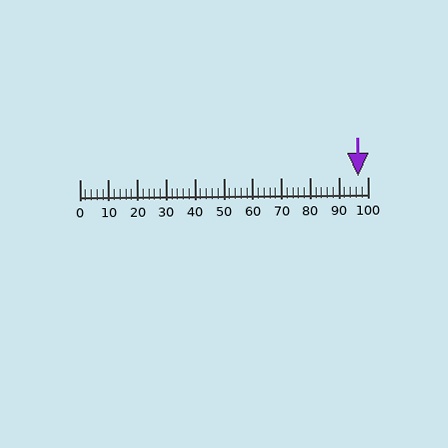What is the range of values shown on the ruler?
The ruler shows values from 0 to 100.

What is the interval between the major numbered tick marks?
The major tick marks are spaced 10 units apart.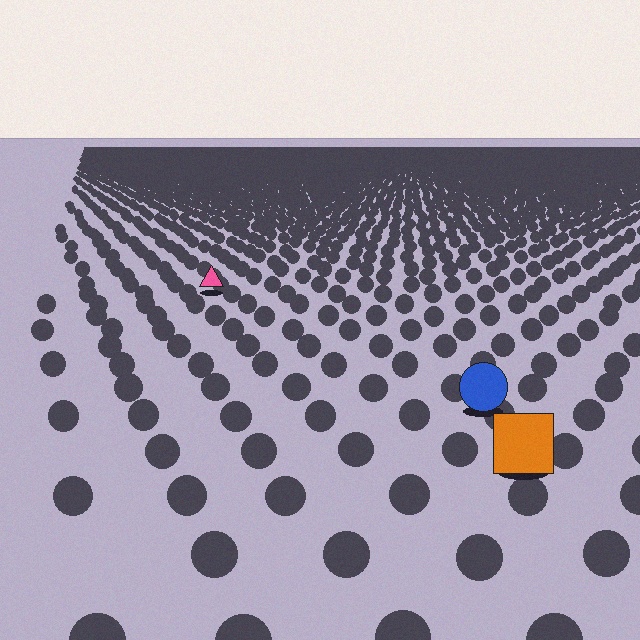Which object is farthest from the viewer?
The pink triangle is farthest from the viewer. It appears smaller and the ground texture around it is denser.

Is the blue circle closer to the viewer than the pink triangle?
Yes. The blue circle is closer — you can tell from the texture gradient: the ground texture is coarser near it.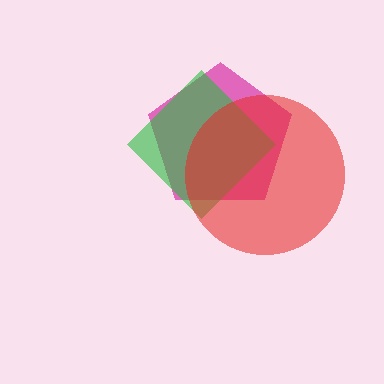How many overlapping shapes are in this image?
There are 3 overlapping shapes in the image.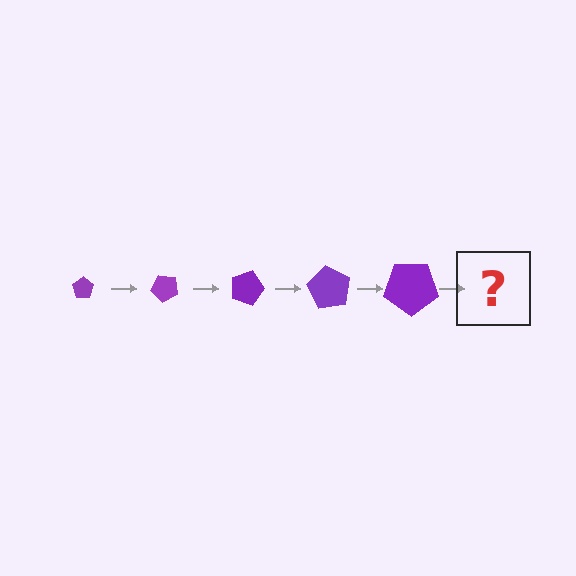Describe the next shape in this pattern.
It should be a pentagon, larger than the previous one and rotated 225 degrees from the start.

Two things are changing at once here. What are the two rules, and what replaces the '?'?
The two rules are that the pentagon grows larger each step and it rotates 45 degrees each step. The '?' should be a pentagon, larger than the previous one and rotated 225 degrees from the start.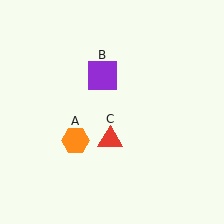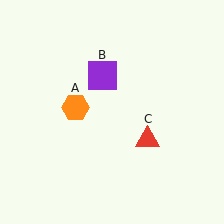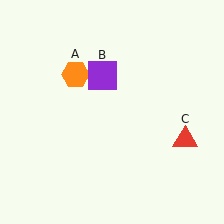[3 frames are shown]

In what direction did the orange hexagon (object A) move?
The orange hexagon (object A) moved up.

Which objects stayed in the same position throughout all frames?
Purple square (object B) remained stationary.